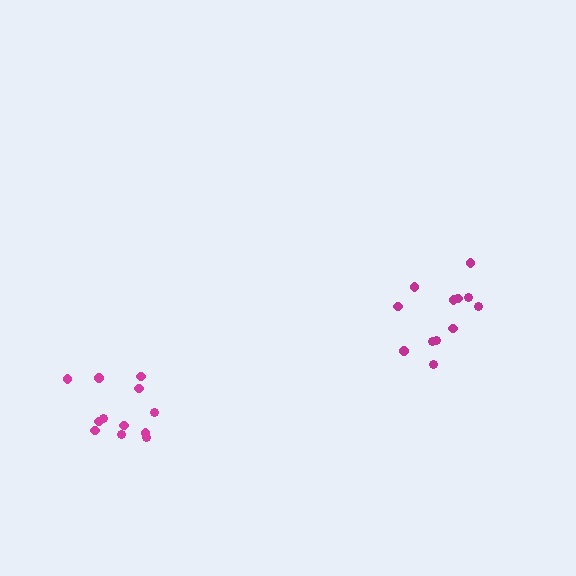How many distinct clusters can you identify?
There are 2 distinct clusters.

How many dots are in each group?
Group 1: 12 dots, Group 2: 12 dots (24 total).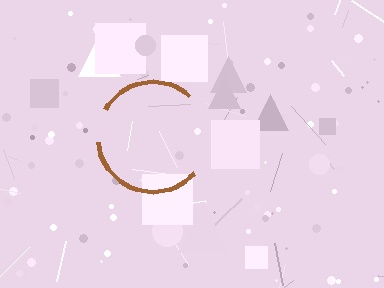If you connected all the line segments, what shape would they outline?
They would outline a circle.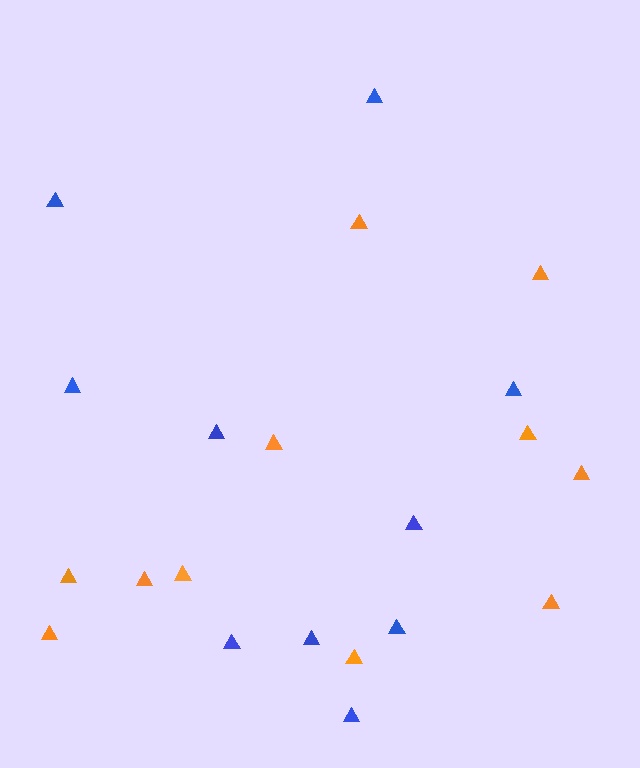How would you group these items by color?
There are 2 groups: one group of orange triangles (11) and one group of blue triangles (10).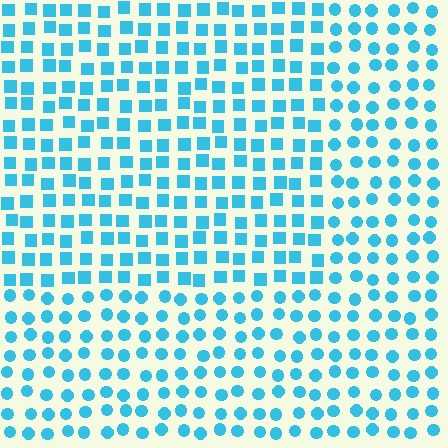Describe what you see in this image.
The image is filled with small cyan elements arranged in a uniform grid. A rectangle-shaped region contains squares, while the surrounding area contains circles. The boundary is defined purely by the change in element shape.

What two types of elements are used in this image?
The image uses squares inside the rectangle region and circles outside it.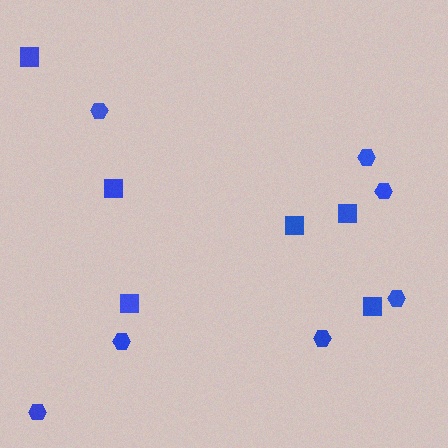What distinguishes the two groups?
There are 2 groups: one group of squares (6) and one group of hexagons (7).